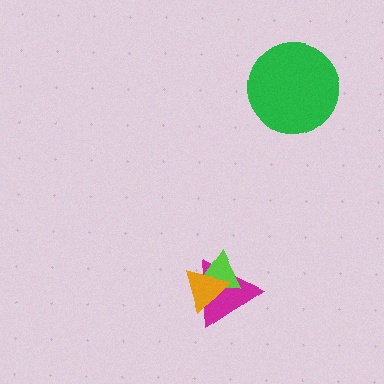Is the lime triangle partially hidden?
Yes, it is partially covered by another shape.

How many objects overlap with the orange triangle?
2 objects overlap with the orange triangle.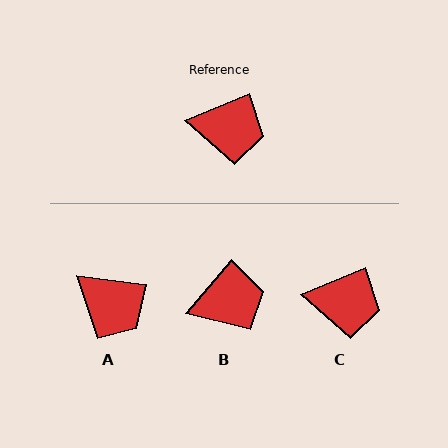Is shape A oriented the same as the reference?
No, it is off by about 31 degrees.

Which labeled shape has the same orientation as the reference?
C.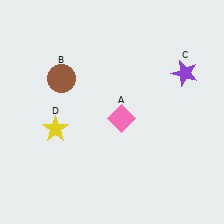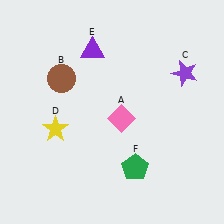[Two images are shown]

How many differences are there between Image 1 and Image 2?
There are 2 differences between the two images.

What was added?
A purple triangle (E), a green pentagon (F) were added in Image 2.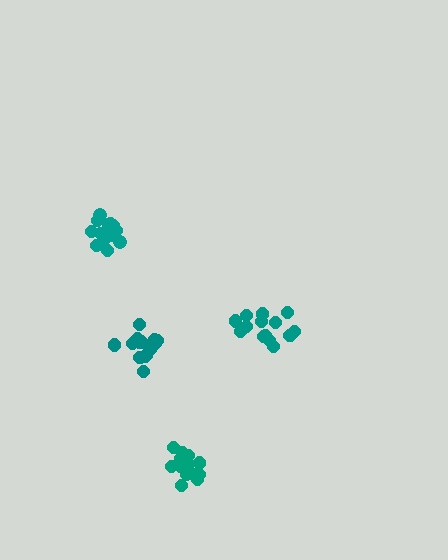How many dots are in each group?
Group 1: 14 dots, Group 2: 16 dots, Group 3: 14 dots, Group 4: 15 dots (59 total).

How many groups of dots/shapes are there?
There are 4 groups.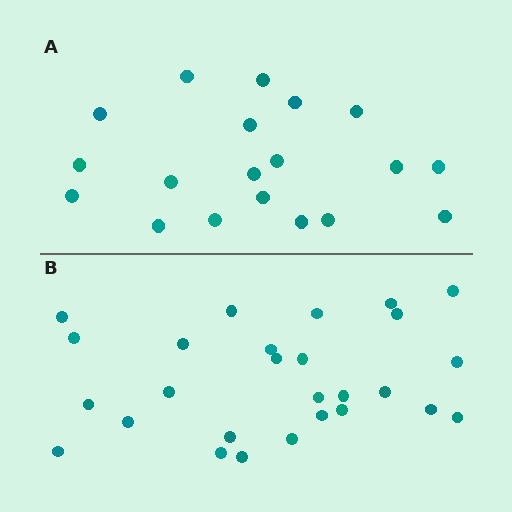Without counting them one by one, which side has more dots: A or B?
Region B (the bottom region) has more dots.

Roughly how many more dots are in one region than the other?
Region B has roughly 8 or so more dots than region A.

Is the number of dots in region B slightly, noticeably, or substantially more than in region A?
Region B has noticeably more, but not dramatically so. The ratio is roughly 1.4 to 1.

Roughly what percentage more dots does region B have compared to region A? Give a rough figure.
About 40% more.